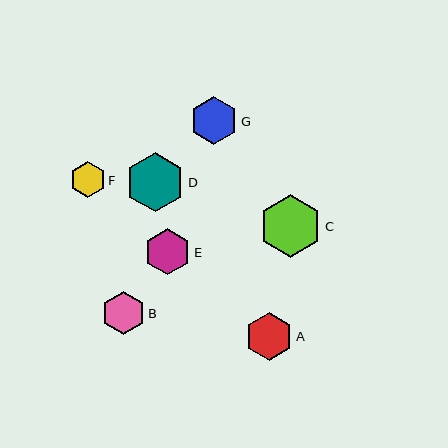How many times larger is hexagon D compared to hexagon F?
Hexagon D is approximately 1.7 times the size of hexagon F.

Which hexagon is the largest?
Hexagon C is the largest with a size of approximately 62 pixels.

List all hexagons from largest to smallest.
From largest to smallest: C, D, G, A, E, B, F.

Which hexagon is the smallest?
Hexagon F is the smallest with a size of approximately 35 pixels.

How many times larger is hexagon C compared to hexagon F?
Hexagon C is approximately 1.8 times the size of hexagon F.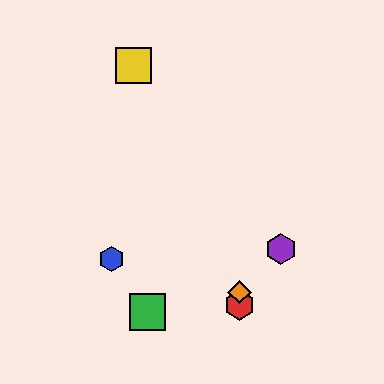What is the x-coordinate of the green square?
The green square is at x≈147.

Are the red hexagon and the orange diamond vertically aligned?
Yes, both are at x≈240.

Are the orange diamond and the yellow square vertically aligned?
No, the orange diamond is at x≈240 and the yellow square is at x≈133.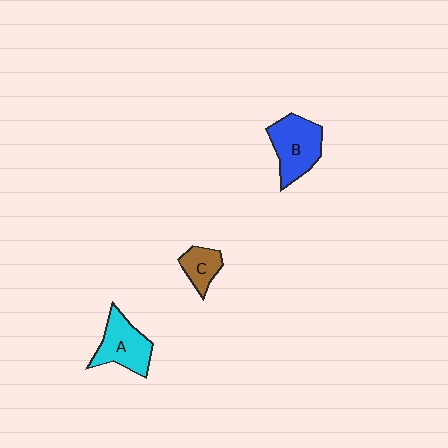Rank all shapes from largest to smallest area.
From largest to smallest: B (blue), A (cyan), C (brown).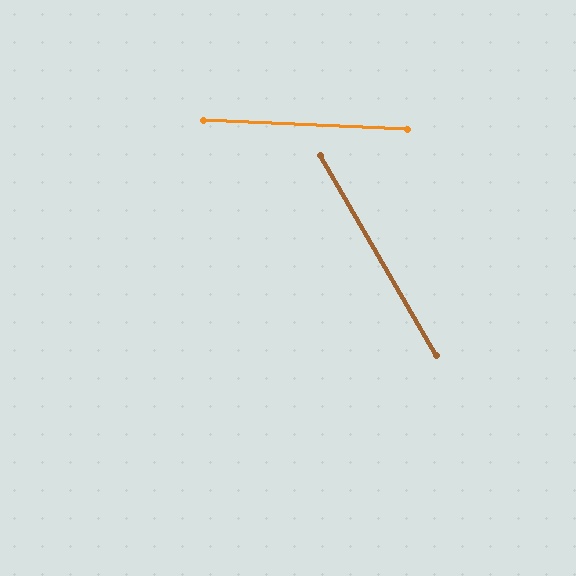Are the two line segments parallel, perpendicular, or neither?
Neither parallel nor perpendicular — they differ by about 58°.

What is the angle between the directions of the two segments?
Approximately 58 degrees.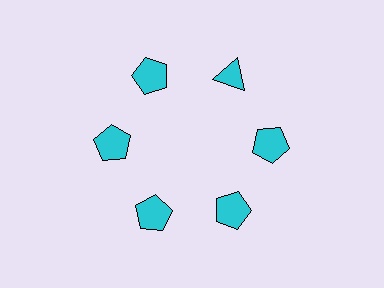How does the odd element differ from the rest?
It has a different shape: triangle instead of pentagon.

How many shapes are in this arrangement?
There are 6 shapes arranged in a ring pattern.